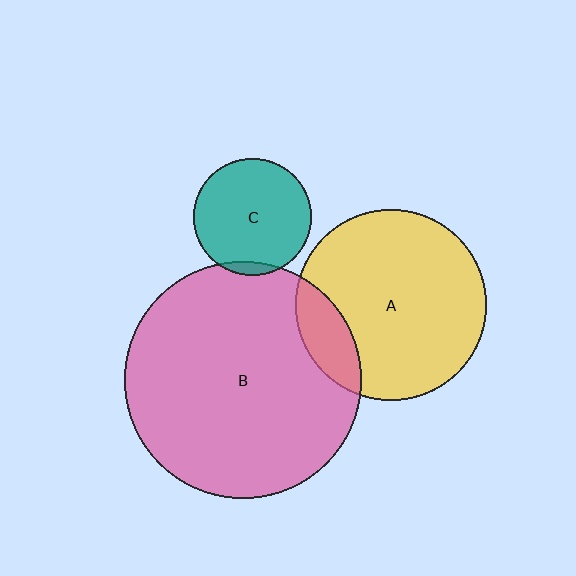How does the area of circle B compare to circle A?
Approximately 1.5 times.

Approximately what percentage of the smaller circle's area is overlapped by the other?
Approximately 15%.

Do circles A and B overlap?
Yes.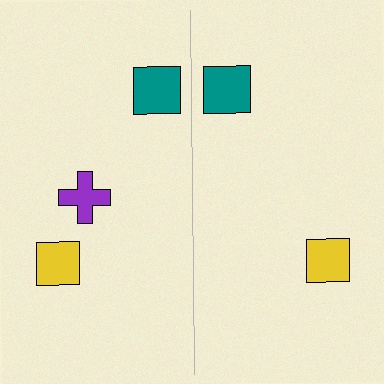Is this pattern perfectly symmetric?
No, the pattern is not perfectly symmetric. A purple cross is missing from the right side.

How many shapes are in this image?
There are 5 shapes in this image.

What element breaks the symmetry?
A purple cross is missing from the right side.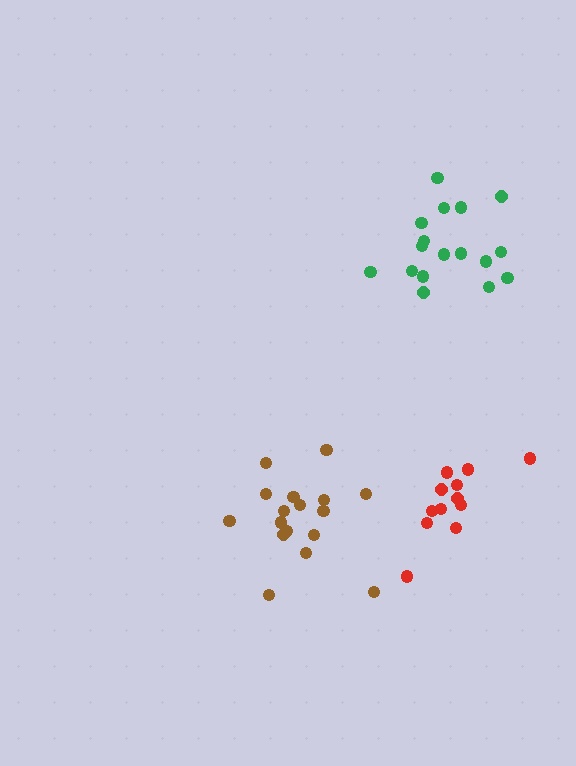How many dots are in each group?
Group 1: 17 dots, Group 2: 17 dots, Group 3: 12 dots (46 total).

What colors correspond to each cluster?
The clusters are colored: green, brown, red.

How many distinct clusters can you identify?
There are 3 distinct clusters.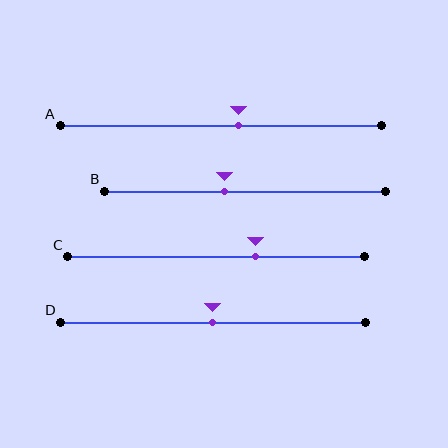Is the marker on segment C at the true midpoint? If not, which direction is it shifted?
No, the marker on segment C is shifted to the right by about 13% of the segment length.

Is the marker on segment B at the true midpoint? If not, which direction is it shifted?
No, the marker on segment B is shifted to the left by about 7% of the segment length.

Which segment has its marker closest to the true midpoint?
Segment D has its marker closest to the true midpoint.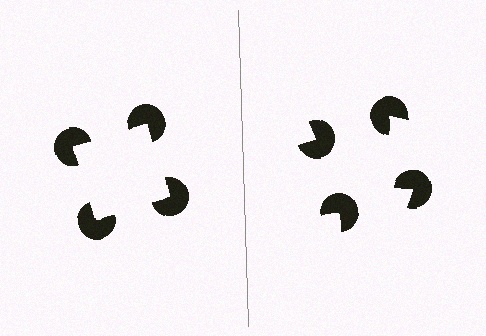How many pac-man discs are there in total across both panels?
8 — 4 on each side.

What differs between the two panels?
The pac-man discs are positioned identically on both sides; only the wedge orientations differ. On the left they align to a square; on the right they are misaligned.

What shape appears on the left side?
An illusory square.